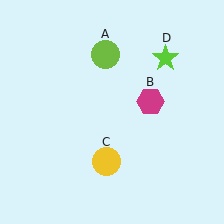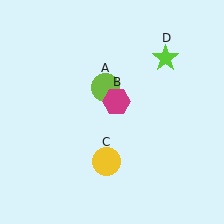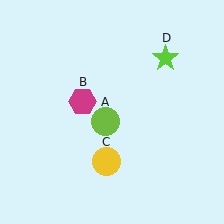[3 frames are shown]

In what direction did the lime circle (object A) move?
The lime circle (object A) moved down.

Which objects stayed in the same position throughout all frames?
Yellow circle (object C) and lime star (object D) remained stationary.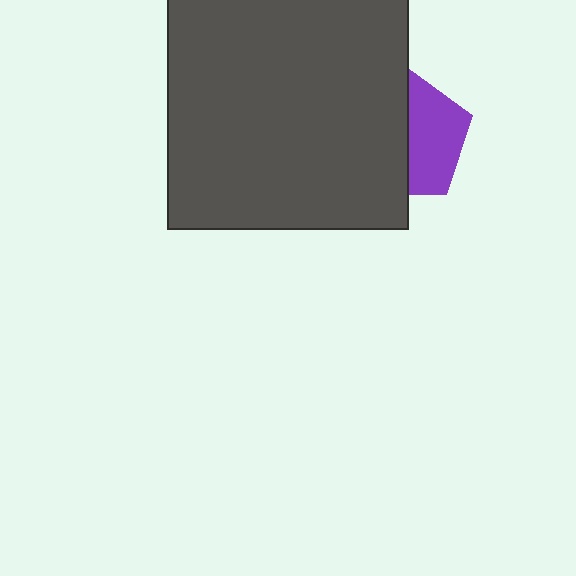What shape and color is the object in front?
The object in front is a dark gray square.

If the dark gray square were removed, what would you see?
You would see the complete purple pentagon.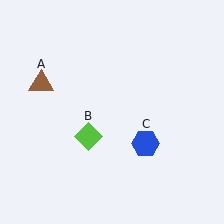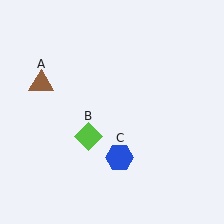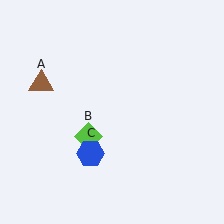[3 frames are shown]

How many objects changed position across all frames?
1 object changed position: blue hexagon (object C).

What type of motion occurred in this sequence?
The blue hexagon (object C) rotated clockwise around the center of the scene.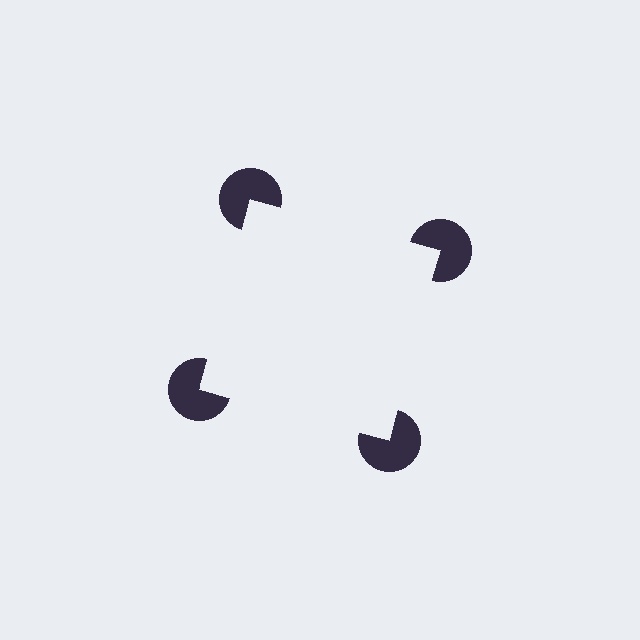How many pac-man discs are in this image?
There are 4 — one at each vertex of the illusory square.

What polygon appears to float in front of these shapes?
An illusory square — its edges are inferred from the aligned wedge cuts in the pac-man discs, not physically drawn.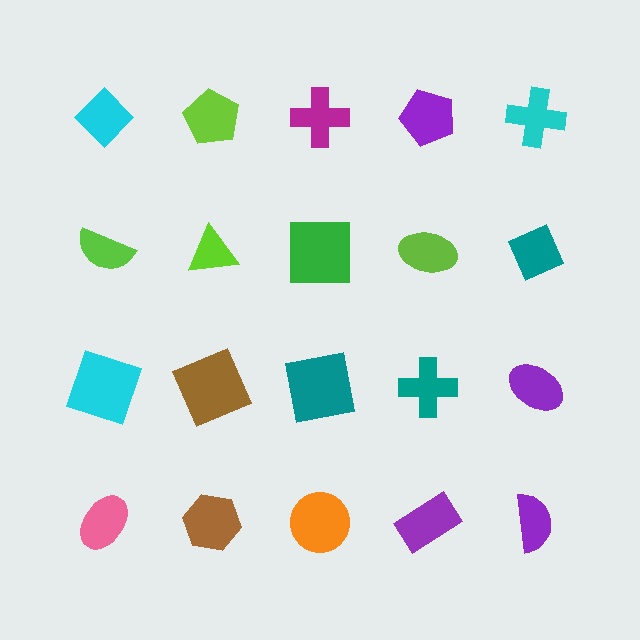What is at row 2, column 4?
A lime ellipse.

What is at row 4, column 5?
A purple semicircle.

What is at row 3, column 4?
A teal cross.